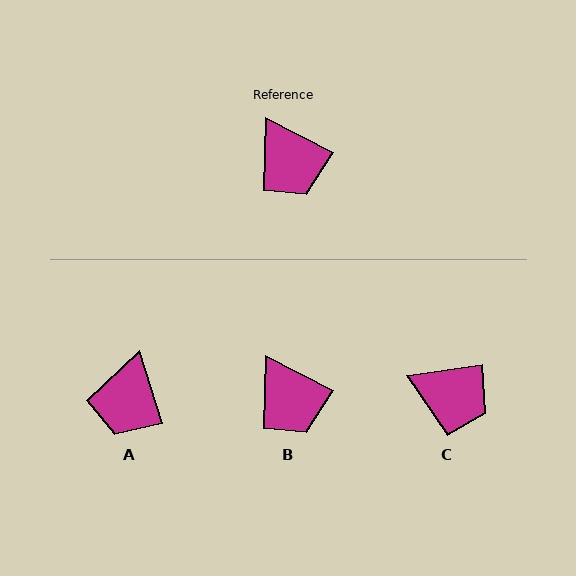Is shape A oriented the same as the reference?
No, it is off by about 45 degrees.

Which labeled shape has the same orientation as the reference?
B.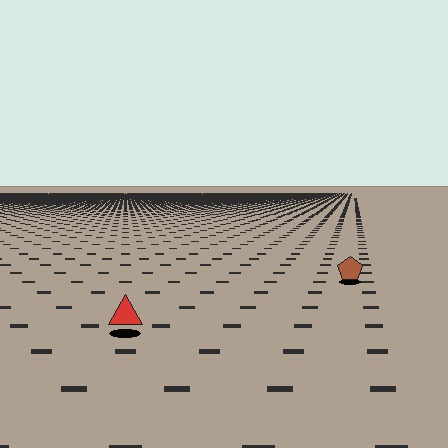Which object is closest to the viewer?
The red triangle is closest. The texture marks near it are larger and more spread out.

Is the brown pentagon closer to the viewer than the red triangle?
No. The red triangle is closer — you can tell from the texture gradient: the ground texture is coarser near it.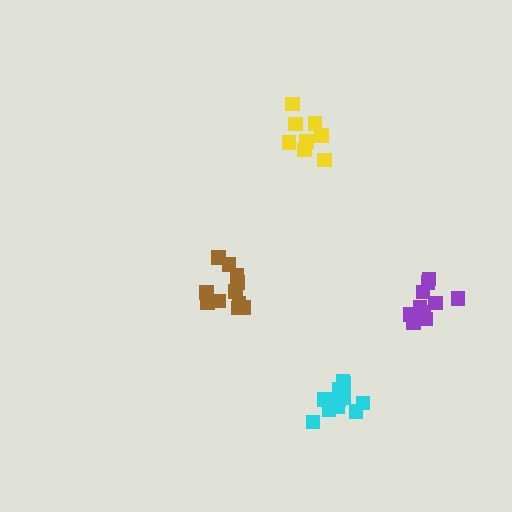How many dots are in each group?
Group 1: 11 dots, Group 2: 12 dots, Group 3: 8 dots, Group 4: 11 dots (42 total).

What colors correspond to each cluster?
The clusters are colored: brown, cyan, yellow, purple.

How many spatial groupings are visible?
There are 4 spatial groupings.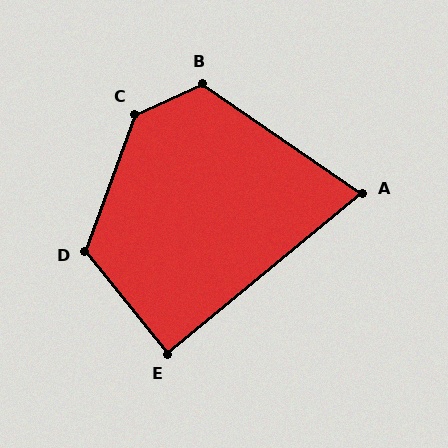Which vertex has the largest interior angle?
C, at approximately 134 degrees.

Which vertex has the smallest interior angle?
A, at approximately 74 degrees.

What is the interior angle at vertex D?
Approximately 121 degrees (obtuse).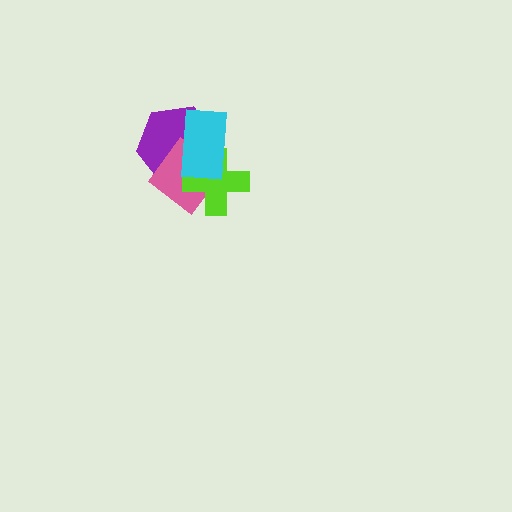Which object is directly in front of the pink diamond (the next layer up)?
The lime cross is directly in front of the pink diamond.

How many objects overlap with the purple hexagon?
3 objects overlap with the purple hexagon.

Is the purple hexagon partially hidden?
Yes, it is partially covered by another shape.